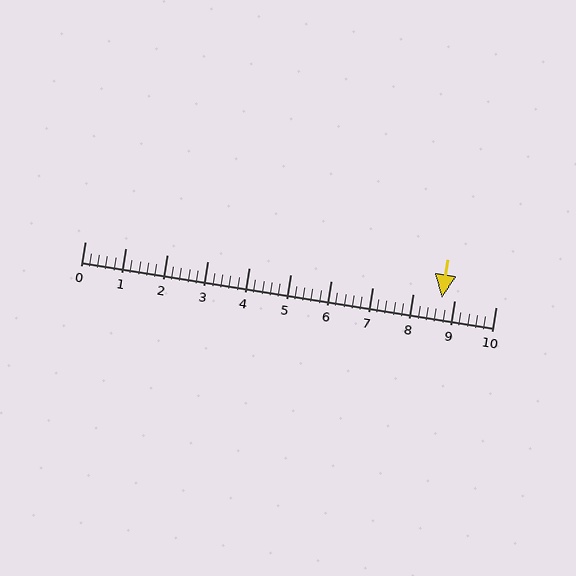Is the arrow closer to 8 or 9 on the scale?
The arrow is closer to 9.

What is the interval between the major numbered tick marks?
The major tick marks are spaced 1 units apart.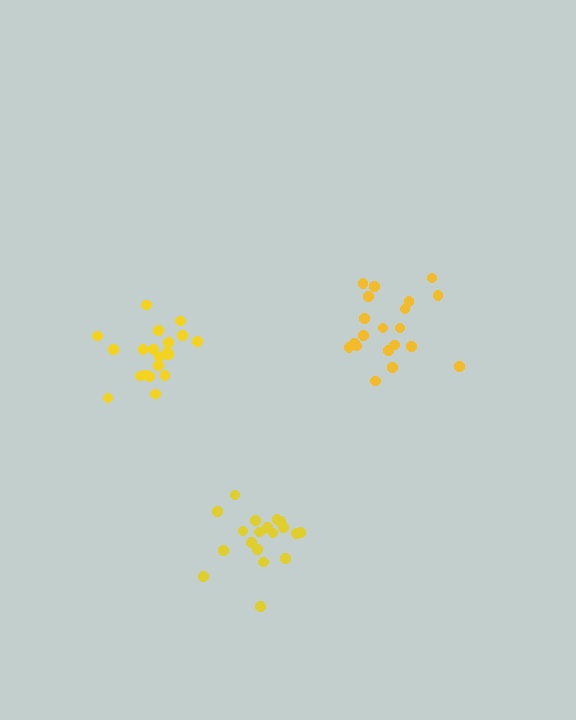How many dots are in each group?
Group 1: 20 dots, Group 2: 19 dots, Group 3: 20 dots (59 total).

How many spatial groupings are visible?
There are 3 spatial groupings.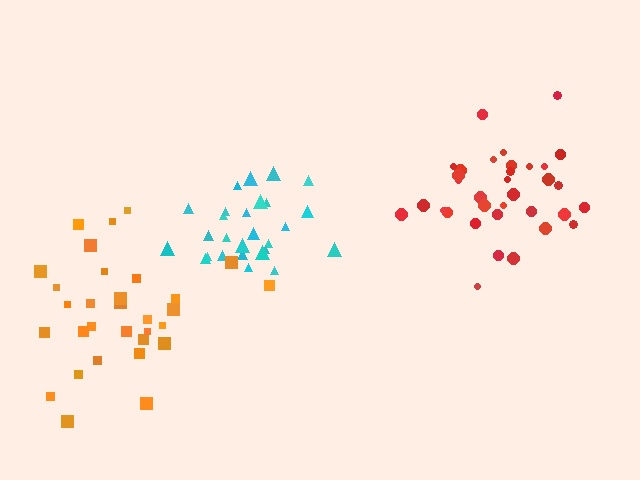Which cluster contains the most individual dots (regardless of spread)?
Red (34).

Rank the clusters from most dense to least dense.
cyan, red, orange.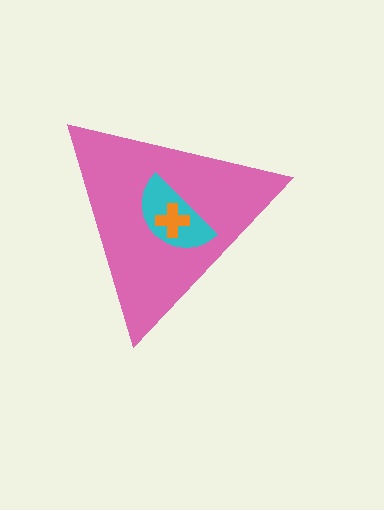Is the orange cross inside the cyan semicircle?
Yes.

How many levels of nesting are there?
3.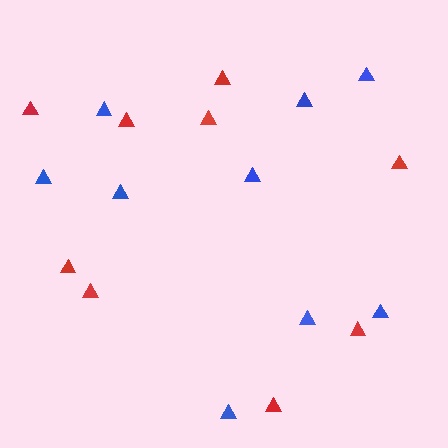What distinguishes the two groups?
There are 2 groups: one group of red triangles (9) and one group of blue triangles (9).